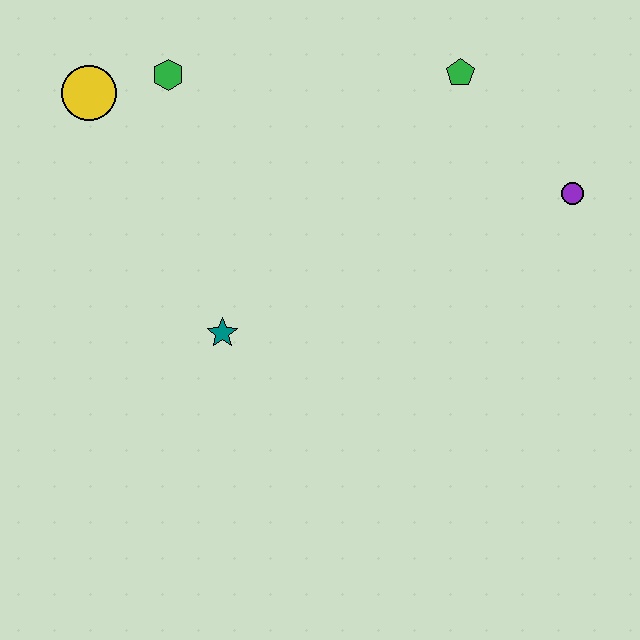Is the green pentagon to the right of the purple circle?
No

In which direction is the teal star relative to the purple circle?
The teal star is to the left of the purple circle.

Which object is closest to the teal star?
The green hexagon is closest to the teal star.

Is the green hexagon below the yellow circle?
No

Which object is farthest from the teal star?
The purple circle is farthest from the teal star.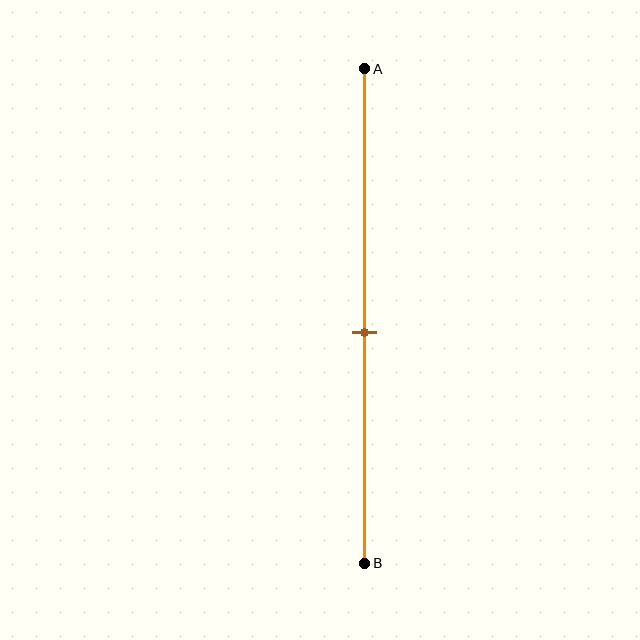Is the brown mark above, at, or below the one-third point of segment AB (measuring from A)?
The brown mark is below the one-third point of segment AB.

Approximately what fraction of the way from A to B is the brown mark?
The brown mark is approximately 55% of the way from A to B.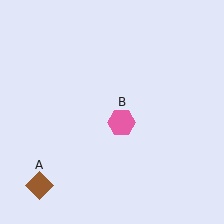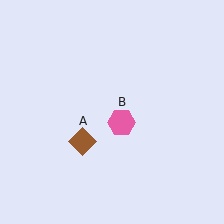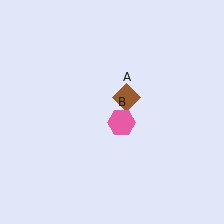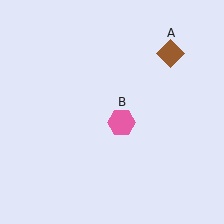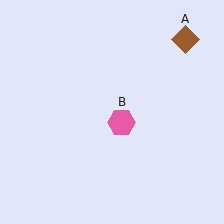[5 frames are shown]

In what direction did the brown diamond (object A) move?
The brown diamond (object A) moved up and to the right.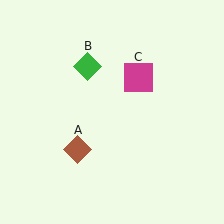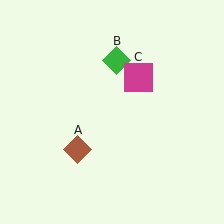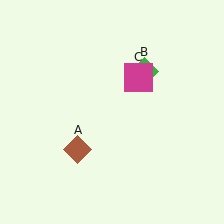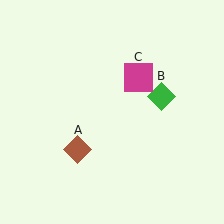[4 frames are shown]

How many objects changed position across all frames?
1 object changed position: green diamond (object B).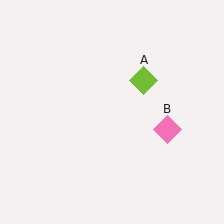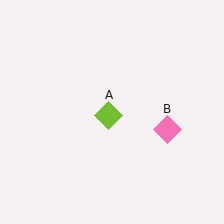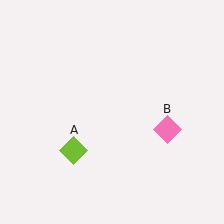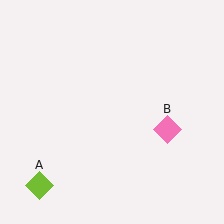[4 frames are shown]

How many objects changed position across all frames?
1 object changed position: lime diamond (object A).